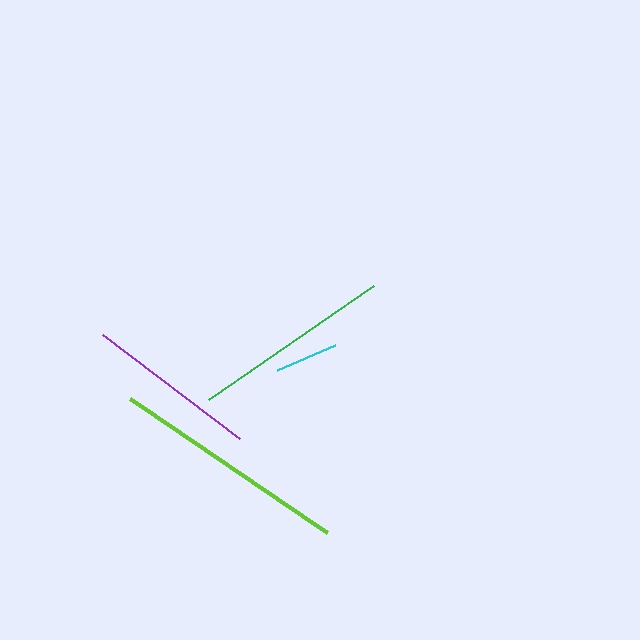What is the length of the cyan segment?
The cyan segment is approximately 63 pixels long.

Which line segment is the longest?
The lime line is the longest at approximately 238 pixels.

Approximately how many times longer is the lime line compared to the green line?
The lime line is approximately 1.2 times the length of the green line.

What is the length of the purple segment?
The purple segment is approximately 172 pixels long.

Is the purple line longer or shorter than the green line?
The green line is longer than the purple line.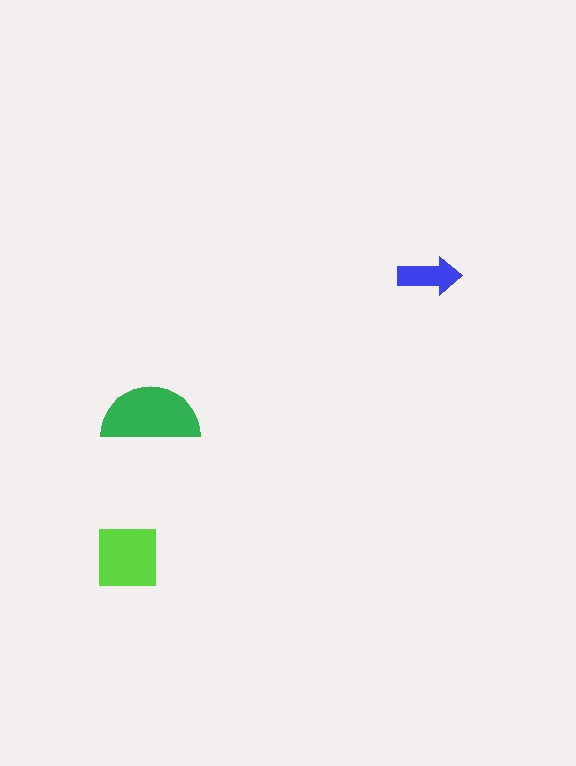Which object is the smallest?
The blue arrow.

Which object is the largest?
The green semicircle.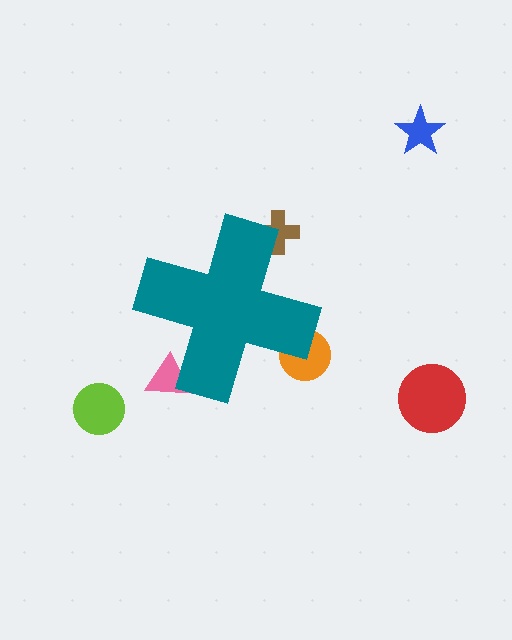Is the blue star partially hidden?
No, the blue star is fully visible.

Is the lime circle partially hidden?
No, the lime circle is fully visible.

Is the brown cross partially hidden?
Yes, the brown cross is partially hidden behind the teal cross.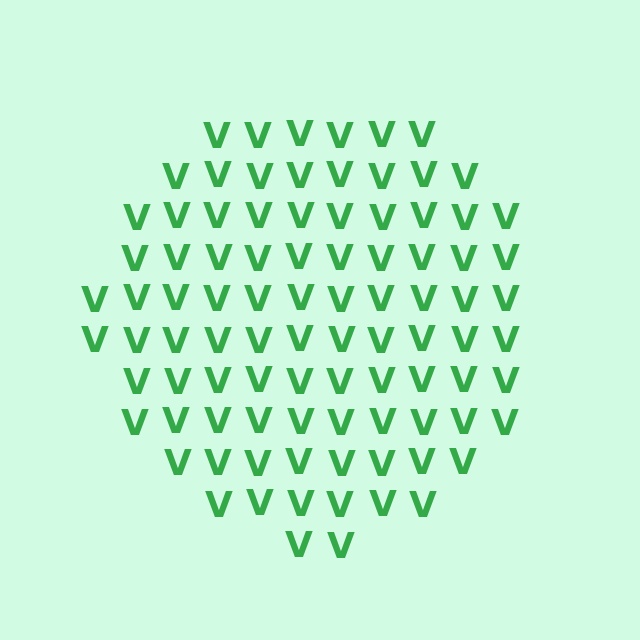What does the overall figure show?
The overall figure shows a circle.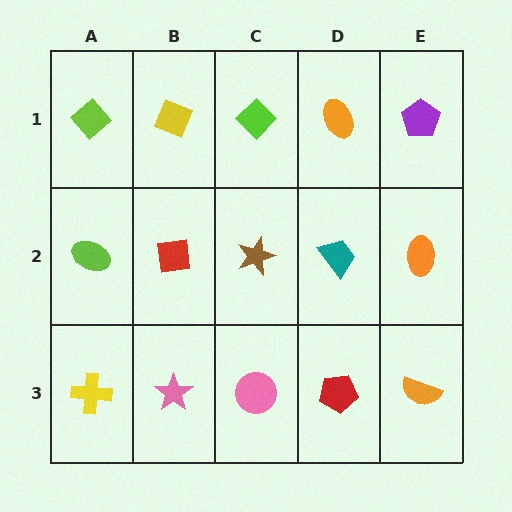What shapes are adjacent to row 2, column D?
An orange ellipse (row 1, column D), a red pentagon (row 3, column D), a brown star (row 2, column C), an orange ellipse (row 2, column E).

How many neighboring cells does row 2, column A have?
3.